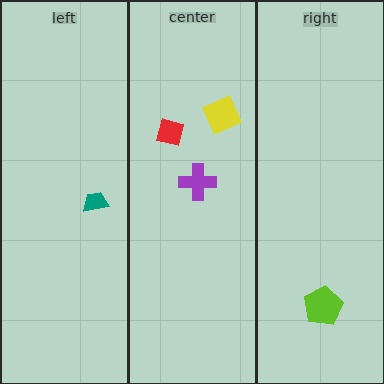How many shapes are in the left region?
1.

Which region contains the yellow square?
The center region.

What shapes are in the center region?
The yellow square, the red square, the purple cross.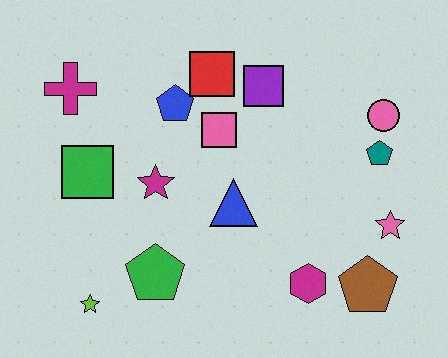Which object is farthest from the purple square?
The lime star is farthest from the purple square.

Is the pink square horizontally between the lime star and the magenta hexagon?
Yes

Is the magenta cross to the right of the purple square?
No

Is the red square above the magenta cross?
Yes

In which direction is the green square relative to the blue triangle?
The green square is to the left of the blue triangle.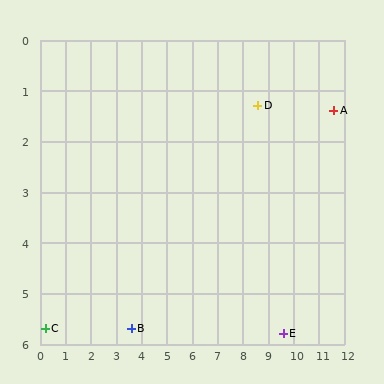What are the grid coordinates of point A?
Point A is at approximately (11.6, 1.4).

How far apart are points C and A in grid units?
Points C and A are about 12.2 grid units apart.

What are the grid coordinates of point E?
Point E is at approximately (9.6, 5.8).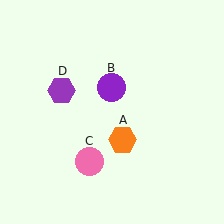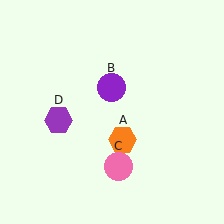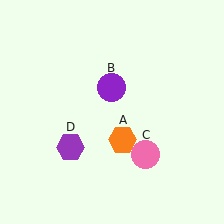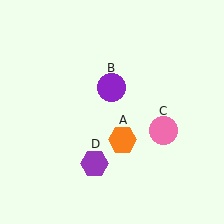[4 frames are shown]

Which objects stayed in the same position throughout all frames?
Orange hexagon (object A) and purple circle (object B) remained stationary.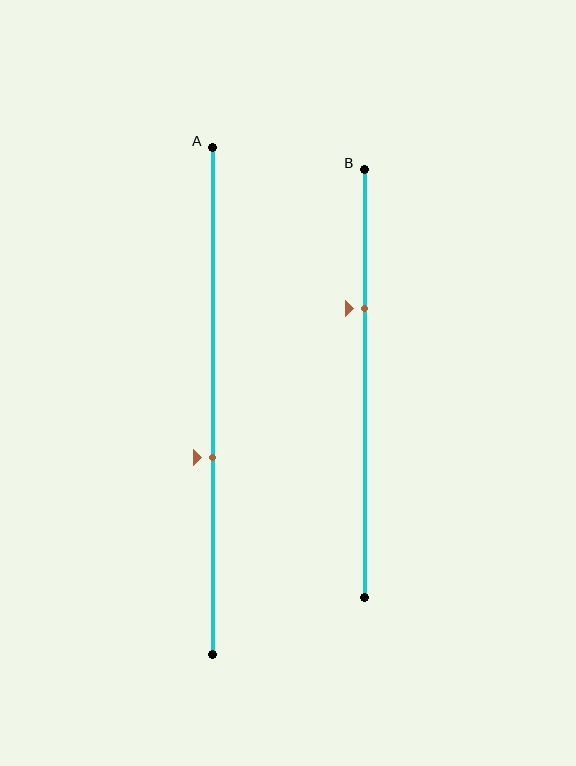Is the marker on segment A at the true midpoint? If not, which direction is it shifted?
No, the marker on segment A is shifted downward by about 11% of the segment length.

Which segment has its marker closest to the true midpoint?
Segment A has its marker closest to the true midpoint.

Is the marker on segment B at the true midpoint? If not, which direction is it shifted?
No, the marker on segment B is shifted upward by about 18% of the segment length.